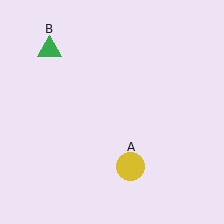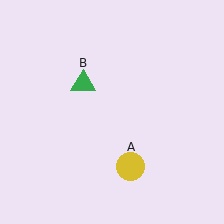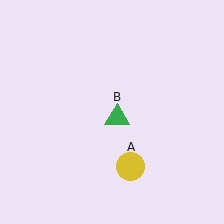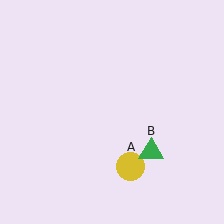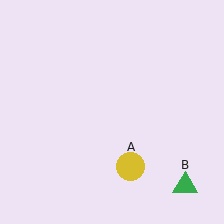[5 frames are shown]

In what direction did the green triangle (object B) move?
The green triangle (object B) moved down and to the right.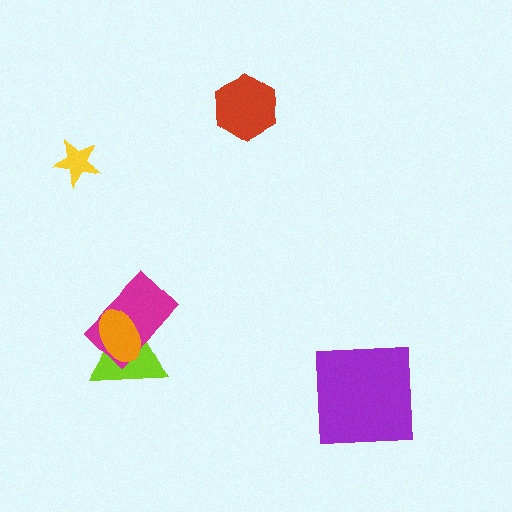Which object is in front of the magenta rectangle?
The orange ellipse is in front of the magenta rectangle.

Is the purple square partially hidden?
No, no other shape covers it.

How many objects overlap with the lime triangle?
2 objects overlap with the lime triangle.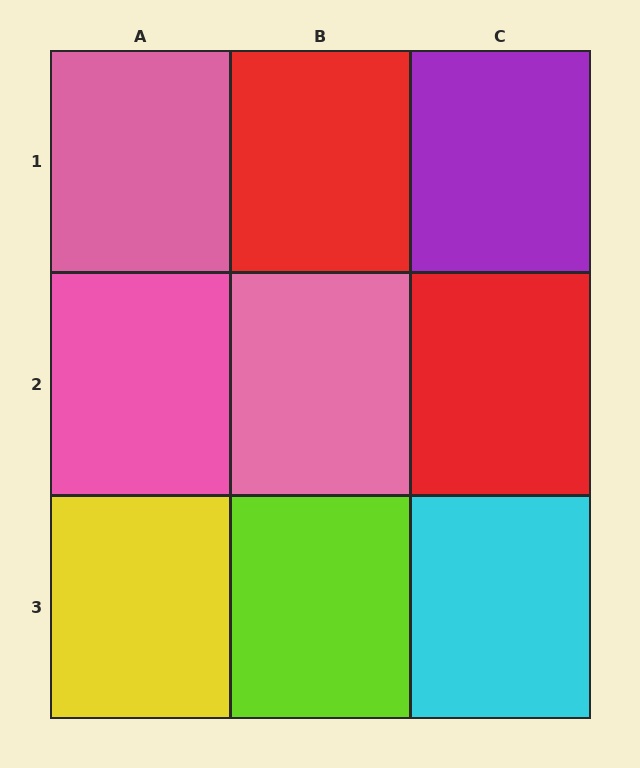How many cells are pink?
3 cells are pink.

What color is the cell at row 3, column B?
Lime.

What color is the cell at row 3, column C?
Cyan.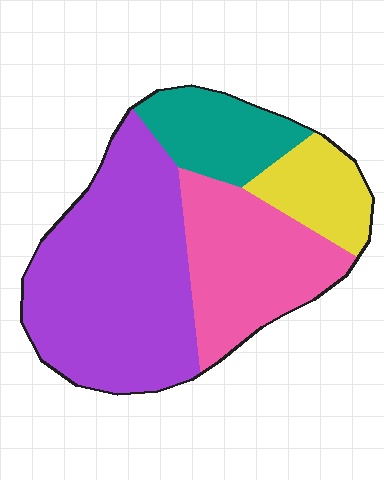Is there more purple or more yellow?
Purple.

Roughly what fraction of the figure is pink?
Pink covers about 25% of the figure.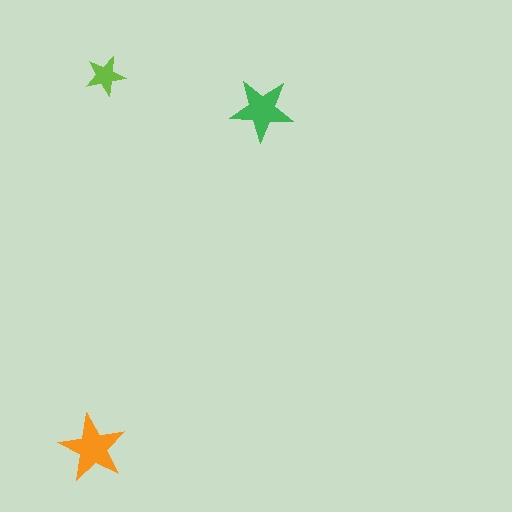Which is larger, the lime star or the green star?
The green one.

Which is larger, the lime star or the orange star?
The orange one.